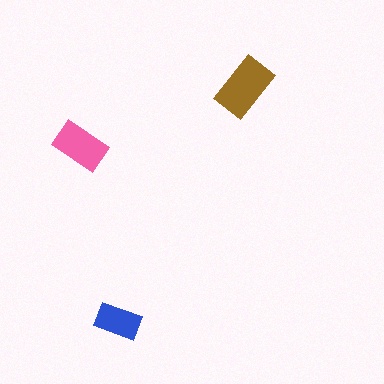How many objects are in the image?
There are 3 objects in the image.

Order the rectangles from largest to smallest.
the brown one, the pink one, the blue one.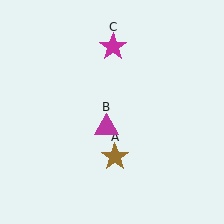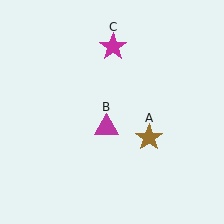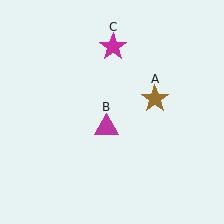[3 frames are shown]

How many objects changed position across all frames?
1 object changed position: brown star (object A).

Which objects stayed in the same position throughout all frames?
Magenta triangle (object B) and magenta star (object C) remained stationary.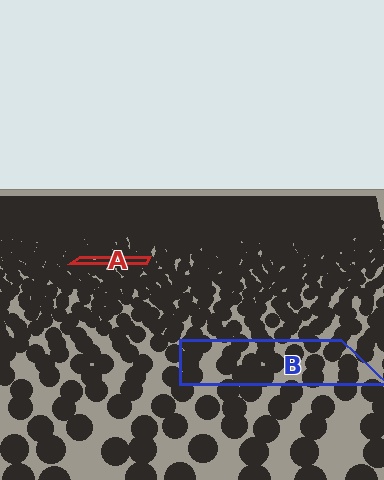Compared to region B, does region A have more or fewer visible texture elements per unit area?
Region A has more texture elements per unit area — they are packed more densely because it is farther away.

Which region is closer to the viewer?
Region B is closer. The texture elements there are larger and more spread out.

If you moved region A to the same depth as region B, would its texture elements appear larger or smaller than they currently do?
They would appear larger. At a closer depth, the same texture elements are projected at a bigger on-screen size.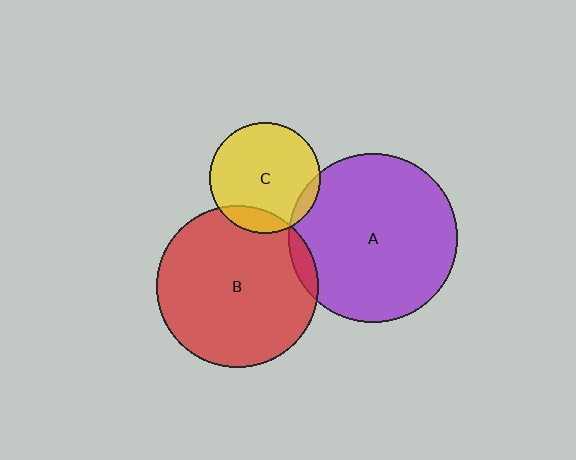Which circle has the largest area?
Circle A (purple).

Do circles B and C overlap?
Yes.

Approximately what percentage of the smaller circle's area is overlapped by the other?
Approximately 15%.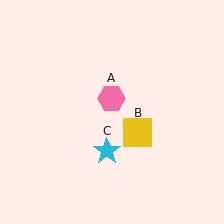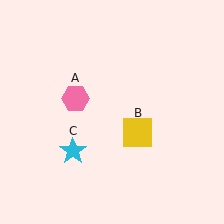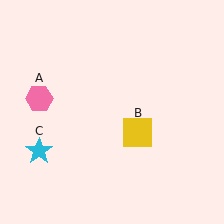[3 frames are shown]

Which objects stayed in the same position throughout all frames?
Yellow square (object B) remained stationary.